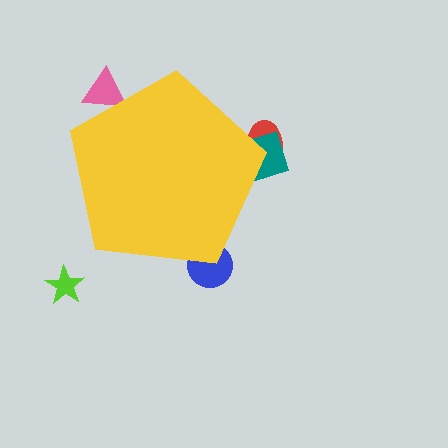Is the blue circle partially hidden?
Yes, the blue circle is partially hidden behind the yellow pentagon.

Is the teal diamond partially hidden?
Yes, the teal diamond is partially hidden behind the yellow pentagon.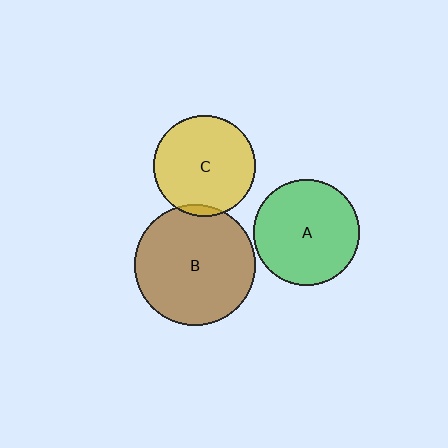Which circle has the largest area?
Circle B (brown).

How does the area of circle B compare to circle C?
Approximately 1.4 times.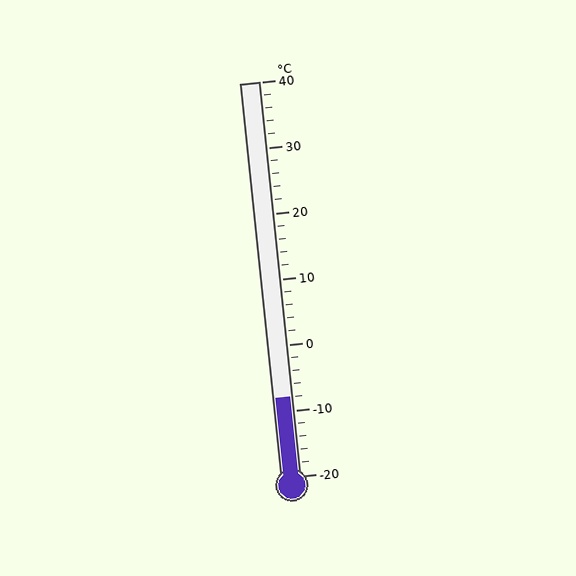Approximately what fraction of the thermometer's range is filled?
The thermometer is filled to approximately 20% of its range.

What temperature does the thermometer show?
The thermometer shows approximately -8°C.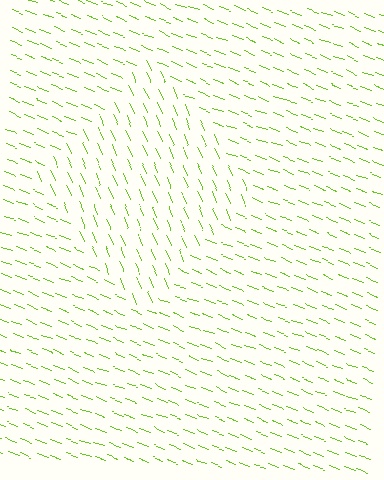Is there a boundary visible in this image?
Yes, there is a texture boundary formed by a change in line orientation.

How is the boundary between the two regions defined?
The boundary is defined purely by a change in line orientation (approximately 45 degrees difference). All lines are the same color and thickness.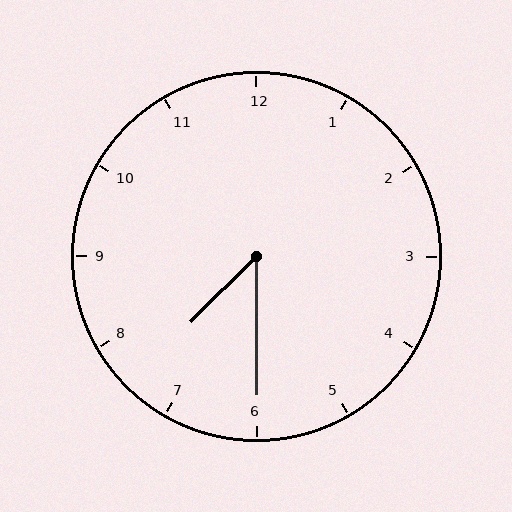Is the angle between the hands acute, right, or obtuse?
It is acute.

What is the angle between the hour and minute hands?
Approximately 45 degrees.